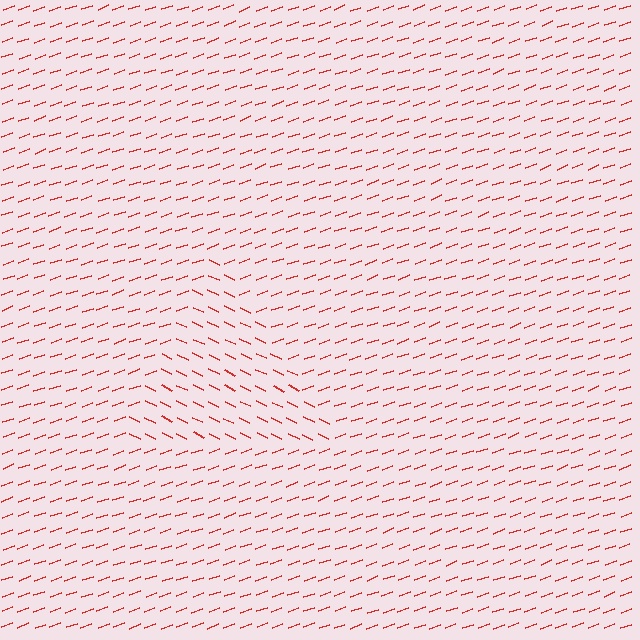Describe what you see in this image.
The image is filled with small red line segments. A triangle region in the image has lines oriented differently from the surrounding lines, creating a visible texture boundary.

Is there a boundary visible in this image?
Yes, there is a texture boundary formed by a change in line orientation.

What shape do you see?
I see a triangle.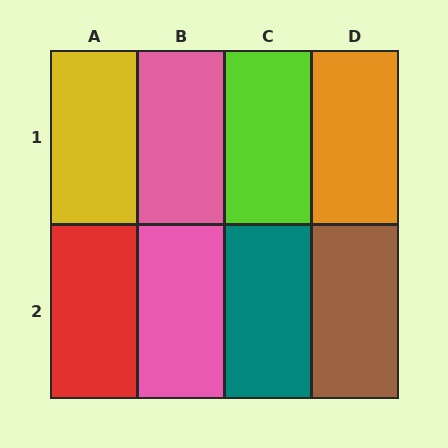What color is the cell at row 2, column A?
Red.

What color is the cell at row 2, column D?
Brown.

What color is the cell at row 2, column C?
Teal.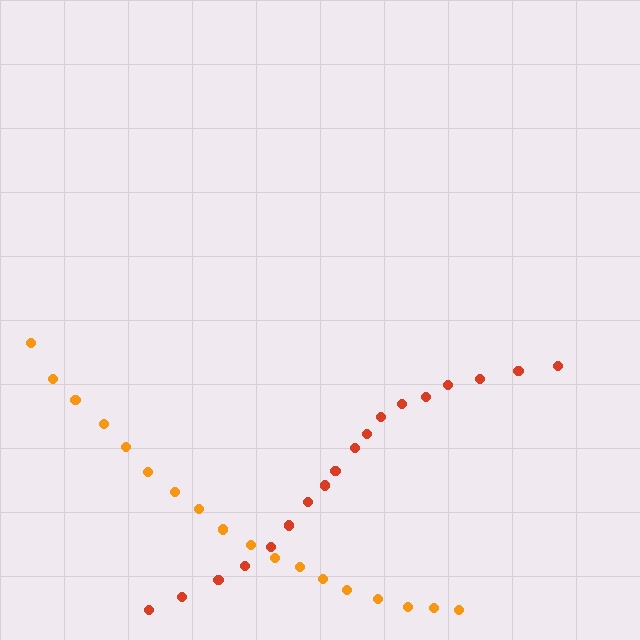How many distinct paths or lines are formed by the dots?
There are 2 distinct paths.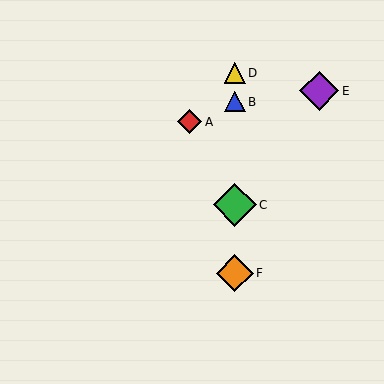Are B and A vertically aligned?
No, B is at x≈235 and A is at x≈189.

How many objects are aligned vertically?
4 objects (B, C, D, F) are aligned vertically.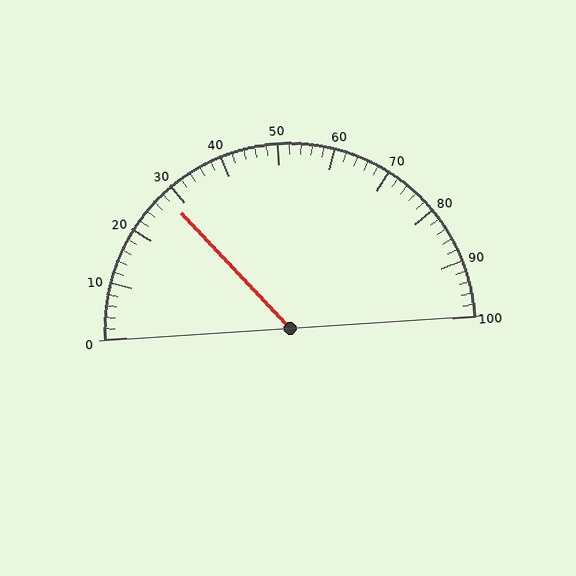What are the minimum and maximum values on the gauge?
The gauge ranges from 0 to 100.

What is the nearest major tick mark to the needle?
The nearest major tick mark is 30.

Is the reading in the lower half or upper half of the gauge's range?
The reading is in the lower half of the range (0 to 100).